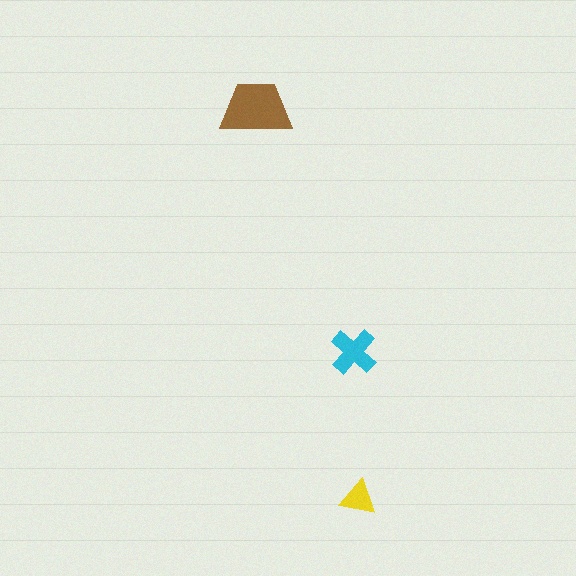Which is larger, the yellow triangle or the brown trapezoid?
The brown trapezoid.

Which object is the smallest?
The yellow triangle.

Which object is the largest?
The brown trapezoid.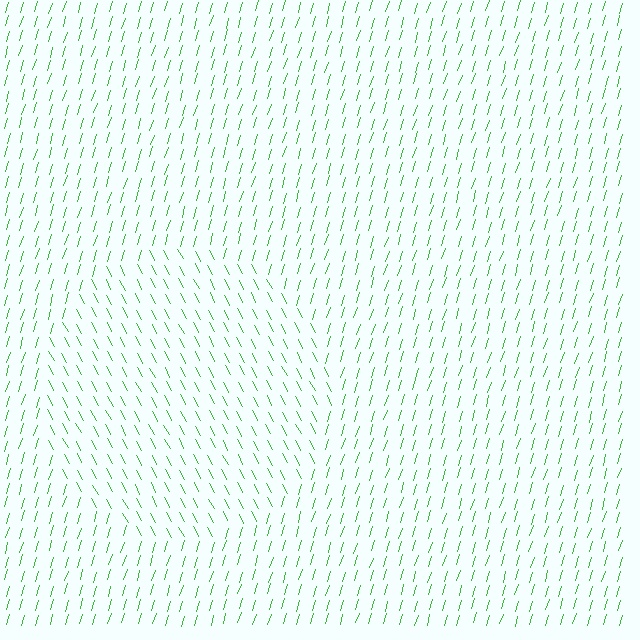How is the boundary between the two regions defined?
The boundary is defined purely by a change in line orientation (approximately 45 degrees difference). All lines are the same color and thickness.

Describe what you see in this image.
The image is filled with small green line segments. A circle region in the image has lines oriented differently from the surrounding lines, creating a visible texture boundary.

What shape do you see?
I see a circle.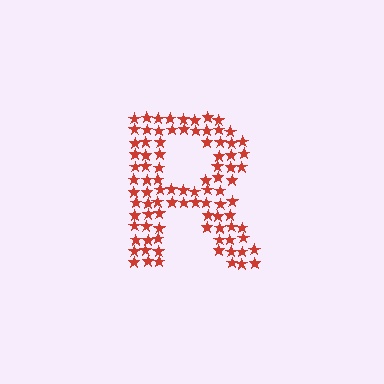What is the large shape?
The large shape is the letter R.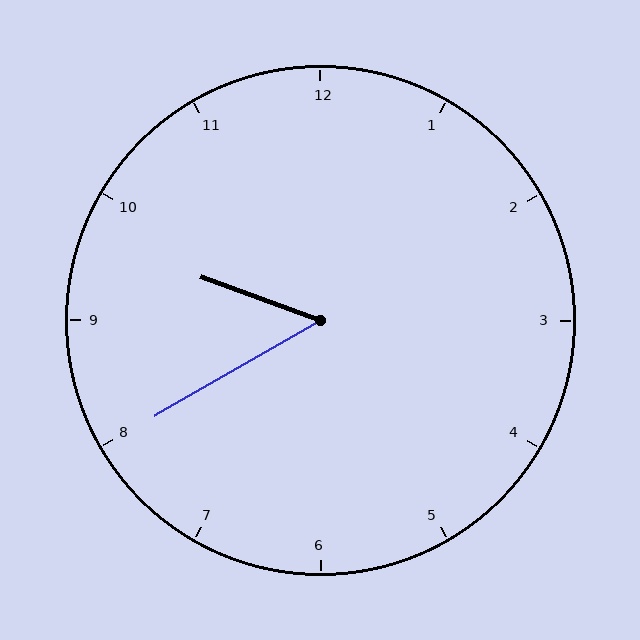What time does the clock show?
9:40.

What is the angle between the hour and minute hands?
Approximately 50 degrees.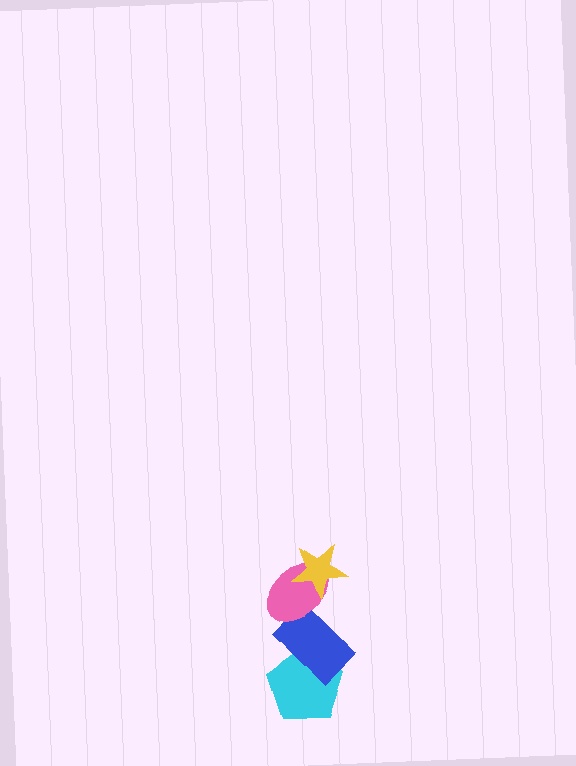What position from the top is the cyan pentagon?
The cyan pentagon is 4th from the top.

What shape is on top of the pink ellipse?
The yellow star is on top of the pink ellipse.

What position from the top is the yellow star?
The yellow star is 1st from the top.